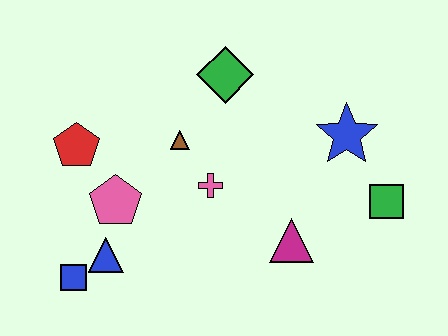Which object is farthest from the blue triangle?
The green square is farthest from the blue triangle.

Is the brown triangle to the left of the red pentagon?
No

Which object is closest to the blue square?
The blue triangle is closest to the blue square.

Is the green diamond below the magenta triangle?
No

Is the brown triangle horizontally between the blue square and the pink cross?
Yes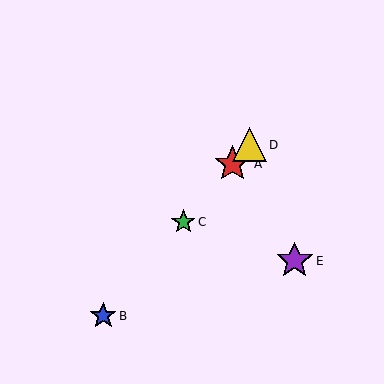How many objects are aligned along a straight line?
4 objects (A, B, C, D) are aligned along a straight line.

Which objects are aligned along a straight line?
Objects A, B, C, D are aligned along a straight line.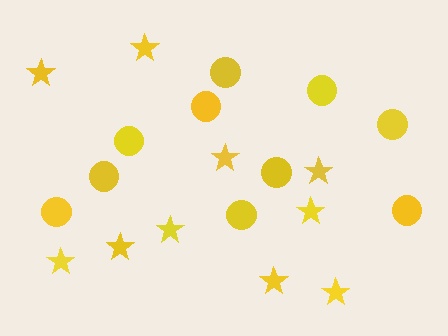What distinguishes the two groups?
There are 2 groups: one group of stars (10) and one group of circles (10).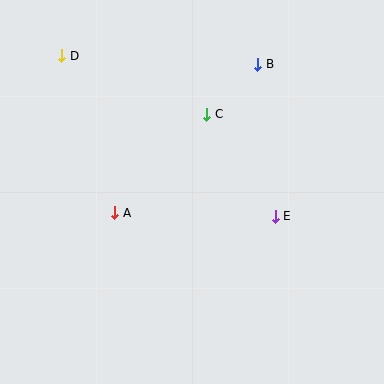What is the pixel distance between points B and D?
The distance between B and D is 196 pixels.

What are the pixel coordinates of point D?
Point D is at (62, 56).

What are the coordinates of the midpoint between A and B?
The midpoint between A and B is at (186, 138).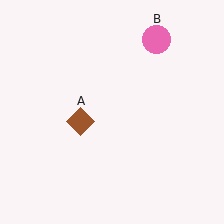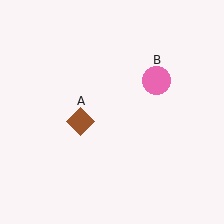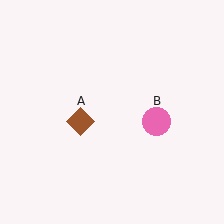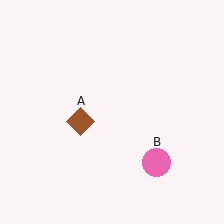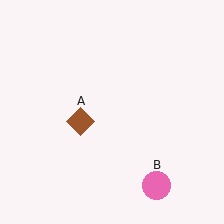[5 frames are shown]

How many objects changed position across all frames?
1 object changed position: pink circle (object B).